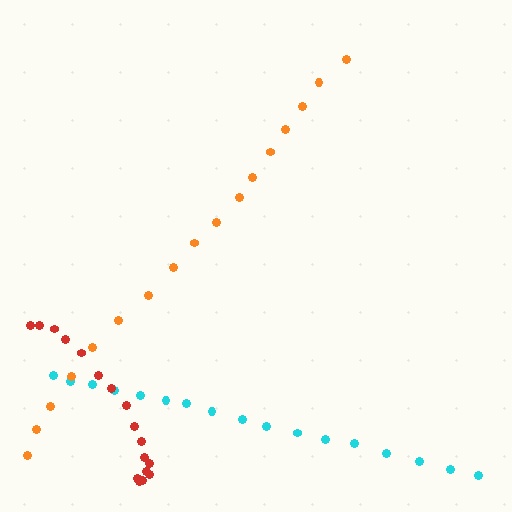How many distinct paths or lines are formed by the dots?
There are 3 distinct paths.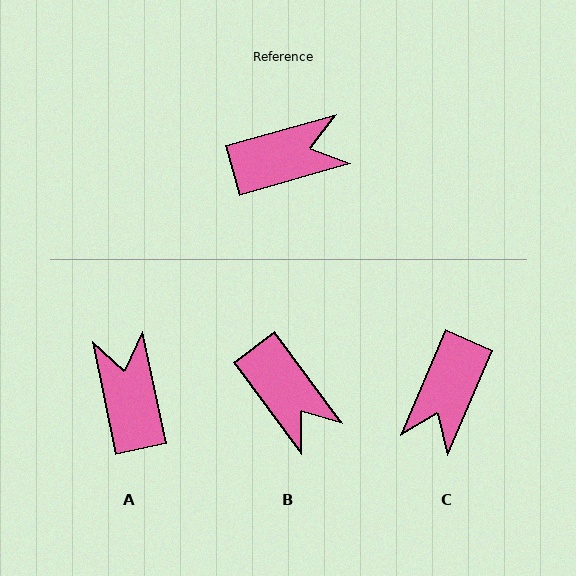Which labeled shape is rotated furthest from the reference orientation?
C, about 129 degrees away.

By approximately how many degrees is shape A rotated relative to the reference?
Approximately 86 degrees counter-clockwise.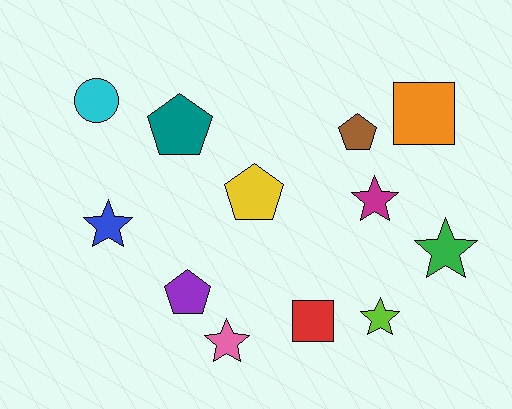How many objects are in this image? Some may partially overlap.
There are 12 objects.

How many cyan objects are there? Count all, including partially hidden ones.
There is 1 cyan object.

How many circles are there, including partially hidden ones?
There is 1 circle.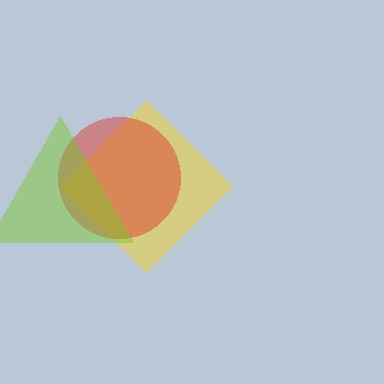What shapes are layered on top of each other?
The layered shapes are: a yellow diamond, a red circle, a lime triangle.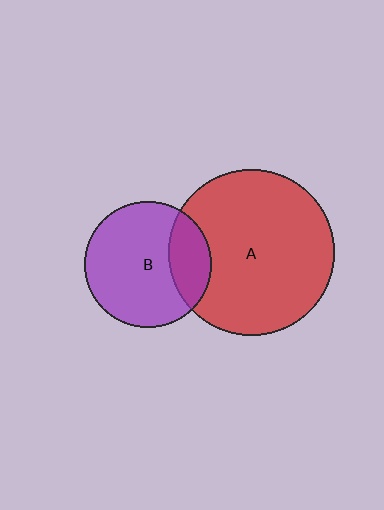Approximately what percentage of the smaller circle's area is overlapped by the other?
Approximately 25%.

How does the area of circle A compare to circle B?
Approximately 1.7 times.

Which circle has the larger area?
Circle A (red).